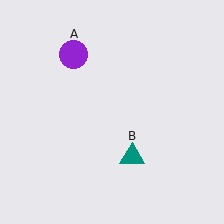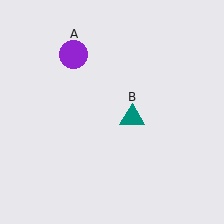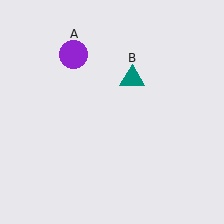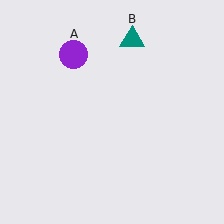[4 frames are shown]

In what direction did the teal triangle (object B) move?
The teal triangle (object B) moved up.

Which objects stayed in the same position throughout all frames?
Purple circle (object A) remained stationary.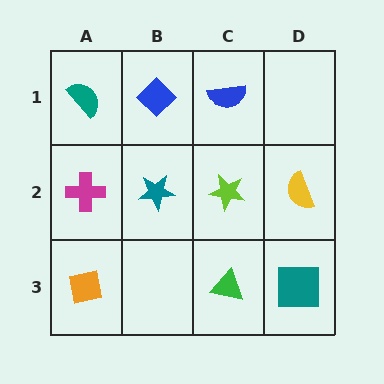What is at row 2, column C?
A lime star.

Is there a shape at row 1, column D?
No, that cell is empty.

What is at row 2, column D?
A yellow semicircle.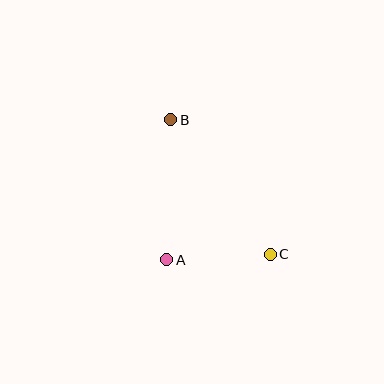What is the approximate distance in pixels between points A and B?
The distance between A and B is approximately 140 pixels.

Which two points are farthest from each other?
Points B and C are farthest from each other.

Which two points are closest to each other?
Points A and C are closest to each other.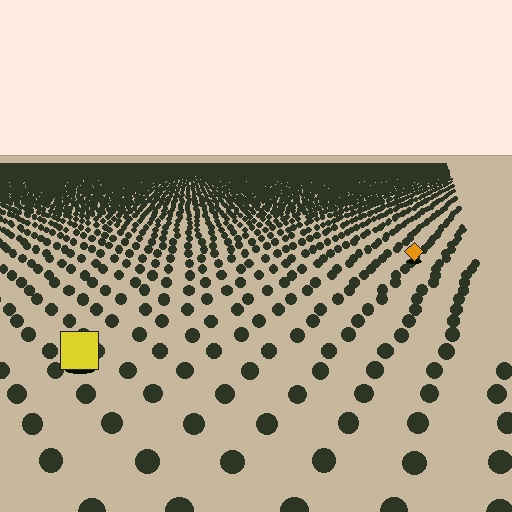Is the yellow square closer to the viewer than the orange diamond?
Yes. The yellow square is closer — you can tell from the texture gradient: the ground texture is coarser near it.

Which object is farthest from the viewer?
The orange diamond is farthest from the viewer. It appears smaller and the ground texture around it is denser.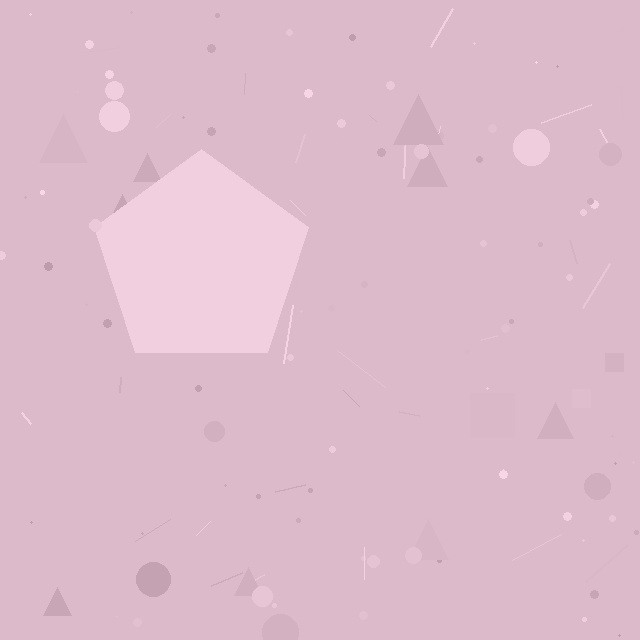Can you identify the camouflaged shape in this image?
The camouflaged shape is a pentagon.